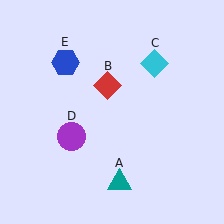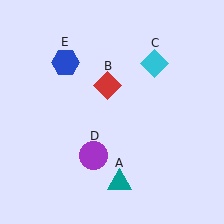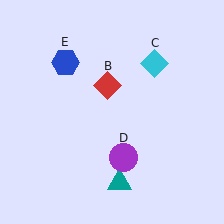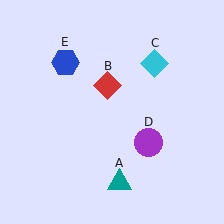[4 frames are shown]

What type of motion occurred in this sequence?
The purple circle (object D) rotated counterclockwise around the center of the scene.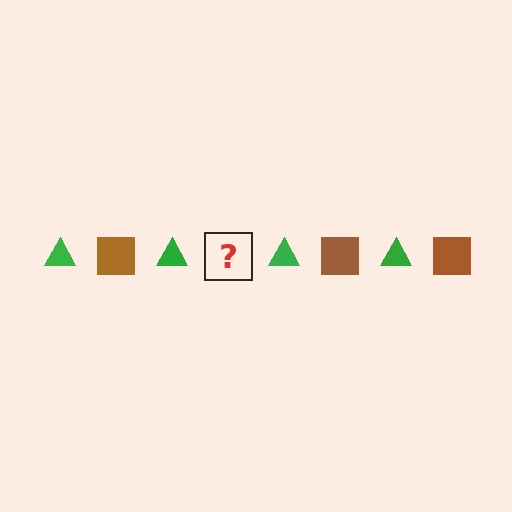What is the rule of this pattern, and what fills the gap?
The rule is that the pattern alternates between green triangle and brown square. The gap should be filled with a brown square.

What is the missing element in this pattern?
The missing element is a brown square.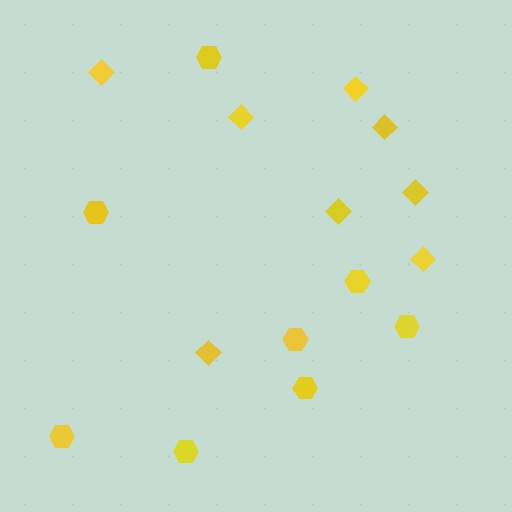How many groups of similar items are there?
There are 2 groups: one group of hexagons (8) and one group of diamonds (8).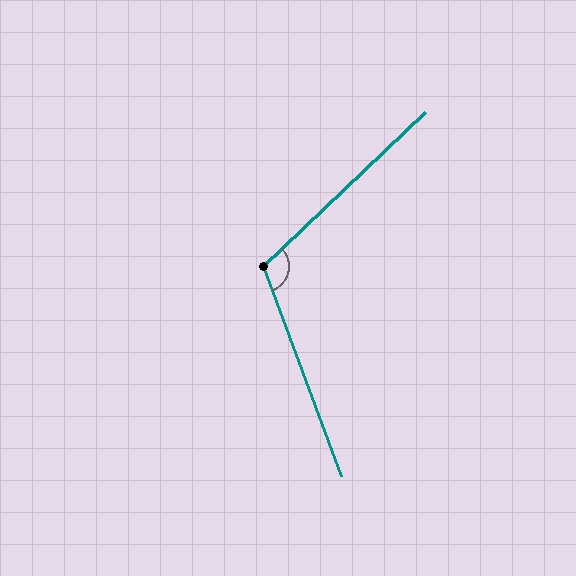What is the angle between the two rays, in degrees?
Approximately 113 degrees.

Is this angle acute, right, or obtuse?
It is obtuse.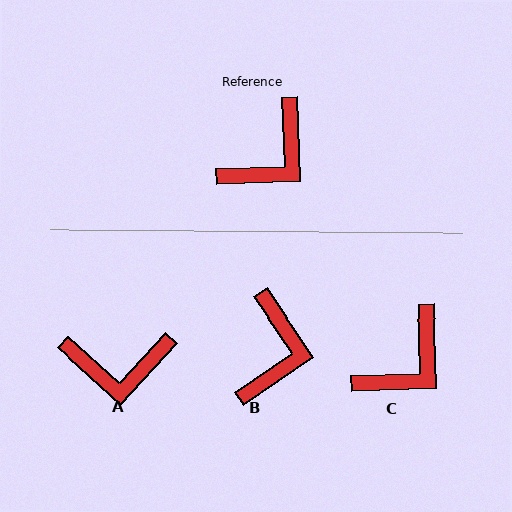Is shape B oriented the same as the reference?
No, it is off by about 32 degrees.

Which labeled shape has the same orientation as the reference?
C.